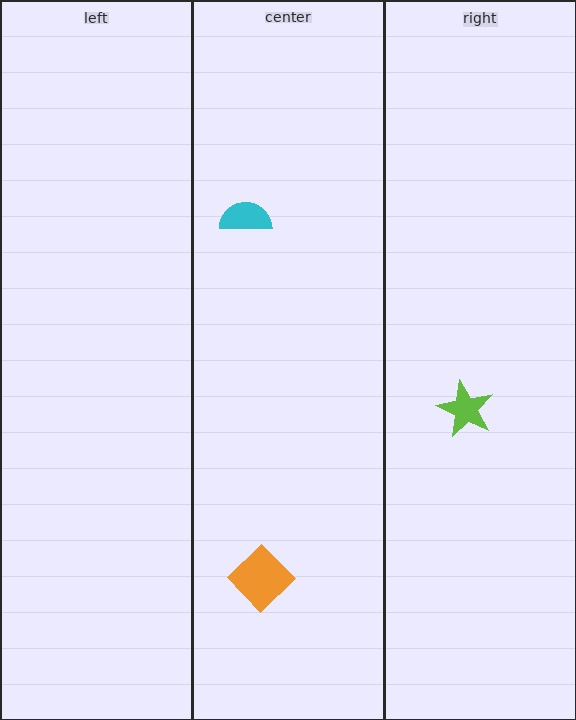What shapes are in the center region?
The cyan semicircle, the orange diamond.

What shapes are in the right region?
The lime star.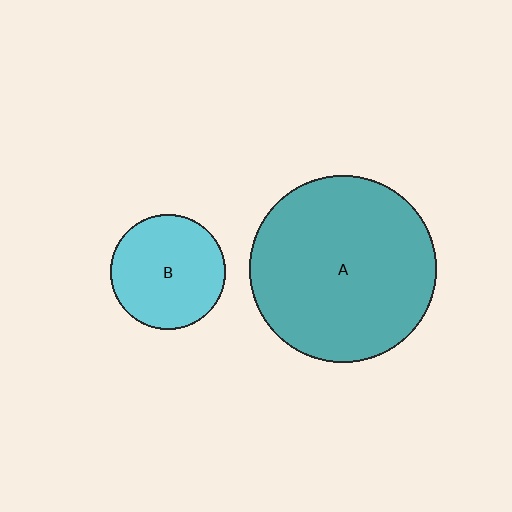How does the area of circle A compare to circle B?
Approximately 2.6 times.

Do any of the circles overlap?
No, none of the circles overlap.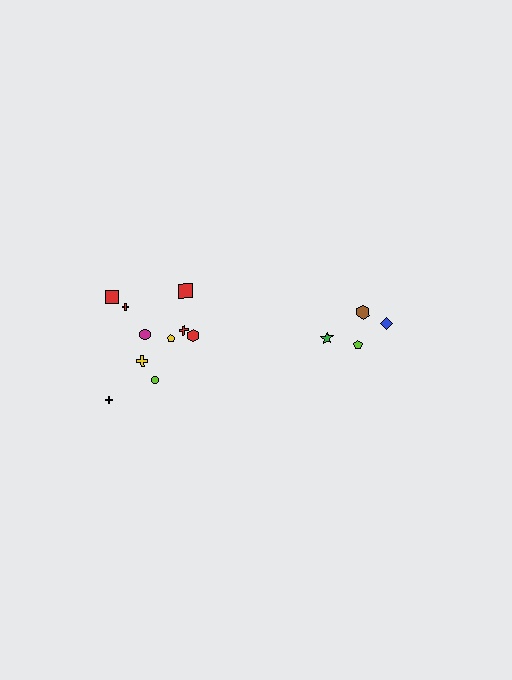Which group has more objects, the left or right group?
The left group.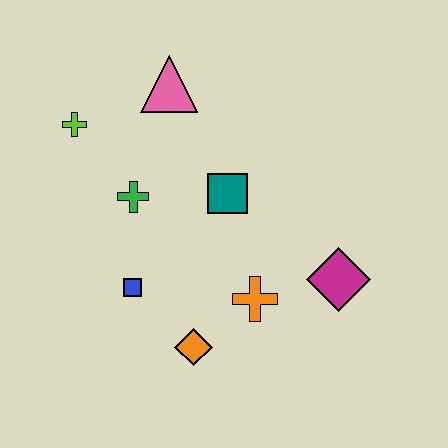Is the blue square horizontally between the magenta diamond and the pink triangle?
No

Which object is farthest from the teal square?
The lime cross is farthest from the teal square.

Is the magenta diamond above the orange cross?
Yes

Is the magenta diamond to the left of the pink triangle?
No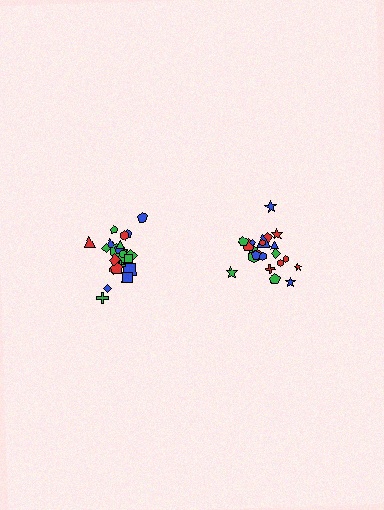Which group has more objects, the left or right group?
The left group.